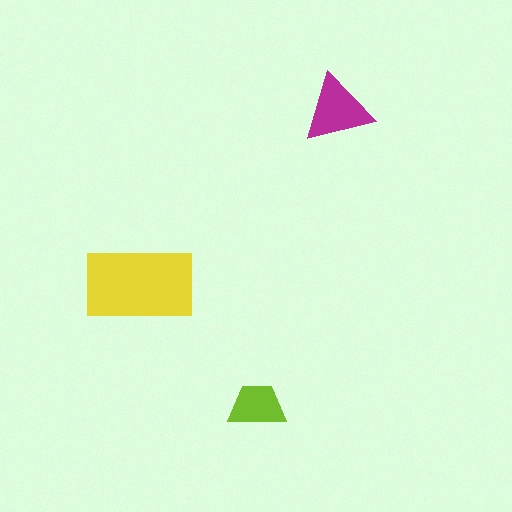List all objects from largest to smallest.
The yellow rectangle, the magenta triangle, the lime trapezoid.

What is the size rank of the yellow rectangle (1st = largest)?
1st.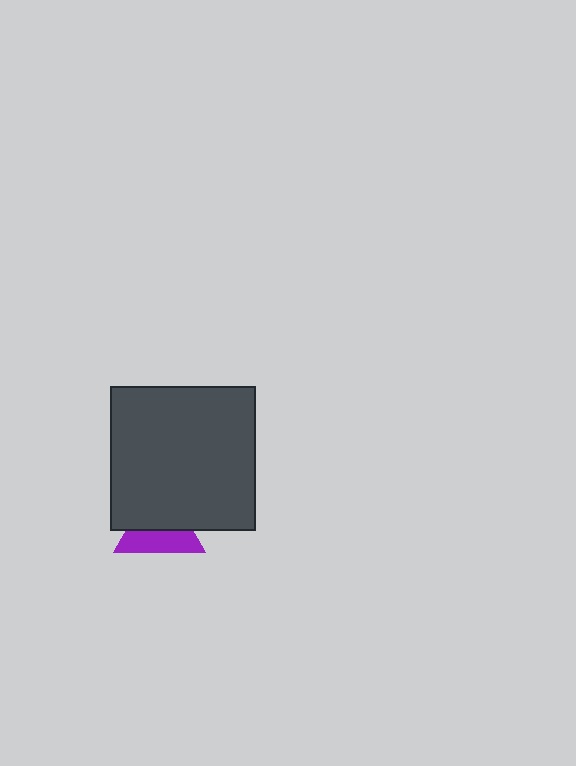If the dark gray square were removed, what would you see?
You would see the complete purple triangle.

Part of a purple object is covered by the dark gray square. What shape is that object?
It is a triangle.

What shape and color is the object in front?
The object in front is a dark gray square.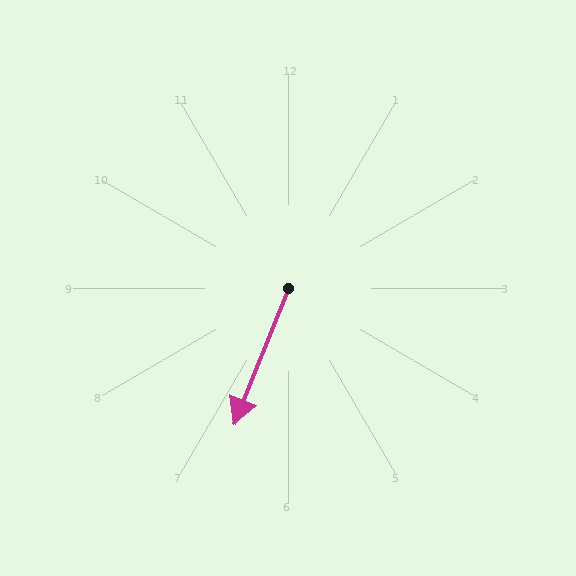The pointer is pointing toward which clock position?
Roughly 7 o'clock.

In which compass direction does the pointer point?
South.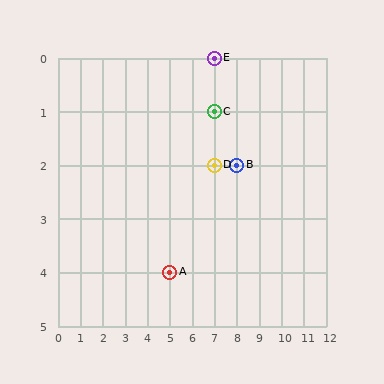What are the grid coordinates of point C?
Point C is at grid coordinates (7, 1).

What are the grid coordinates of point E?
Point E is at grid coordinates (7, 0).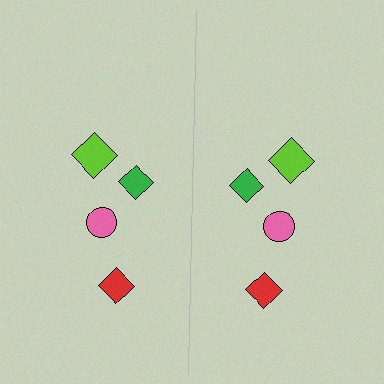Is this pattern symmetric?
Yes, this pattern has bilateral (reflection) symmetry.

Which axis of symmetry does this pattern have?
The pattern has a vertical axis of symmetry running through the center of the image.